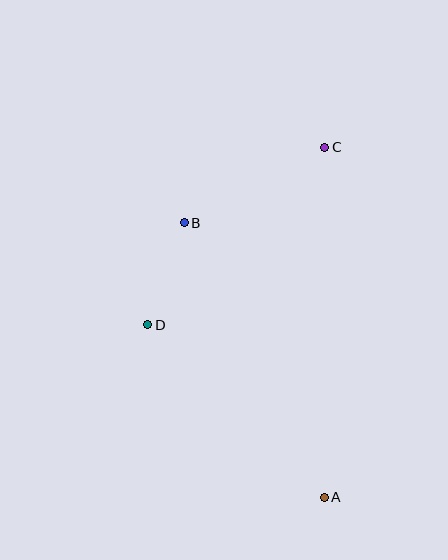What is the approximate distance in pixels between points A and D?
The distance between A and D is approximately 247 pixels.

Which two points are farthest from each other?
Points A and C are farthest from each other.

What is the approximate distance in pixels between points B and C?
The distance between B and C is approximately 160 pixels.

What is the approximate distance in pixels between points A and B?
The distance between A and B is approximately 308 pixels.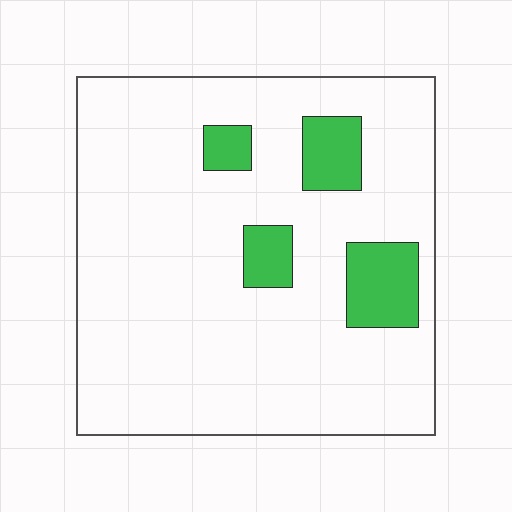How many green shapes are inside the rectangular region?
4.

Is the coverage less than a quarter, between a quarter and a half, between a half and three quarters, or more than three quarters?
Less than a quarter.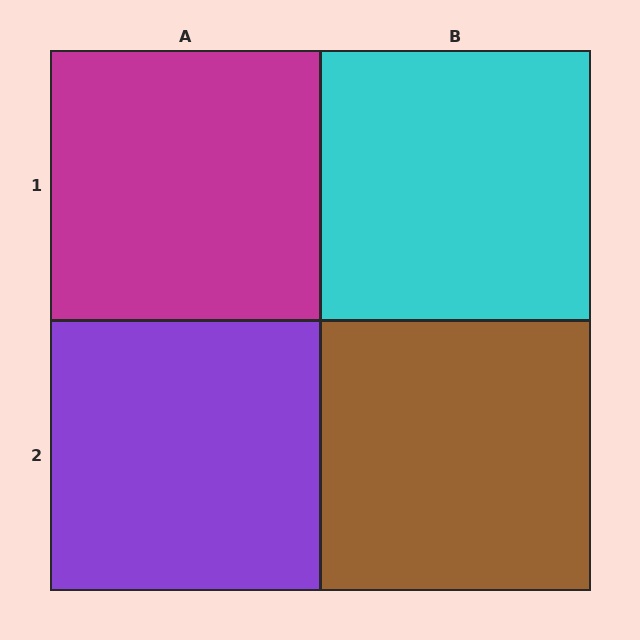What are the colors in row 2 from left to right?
Purple, brown.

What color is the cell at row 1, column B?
Cyan.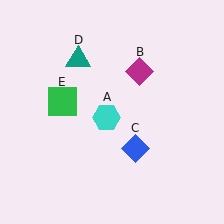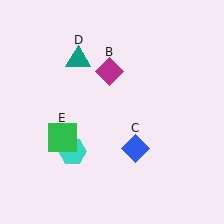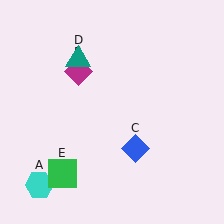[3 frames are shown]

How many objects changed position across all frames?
3 objects changed position: cyan hexagon (object A), magenta diamond (object B), green square (object E).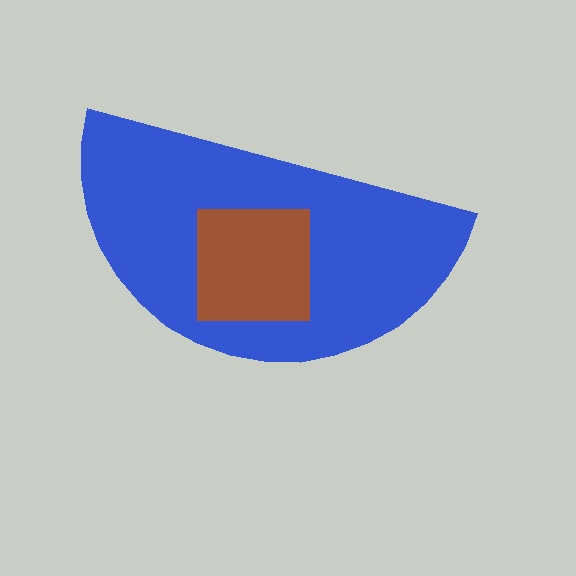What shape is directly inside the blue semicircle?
The brown square.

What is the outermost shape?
The blue semicircle.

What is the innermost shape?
The brown square.